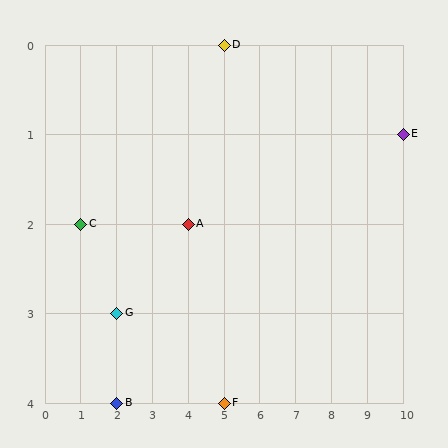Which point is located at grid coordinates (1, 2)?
Point C is at (1, 2).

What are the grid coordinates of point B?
Point B is at grid coordinates (2, 4).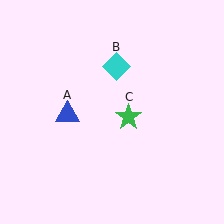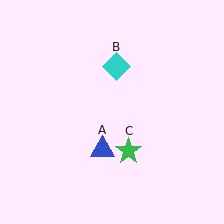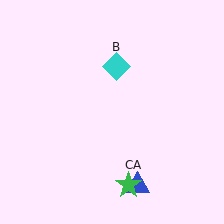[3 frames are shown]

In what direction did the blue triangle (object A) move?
The blue triangle (object A) moved down and to the right.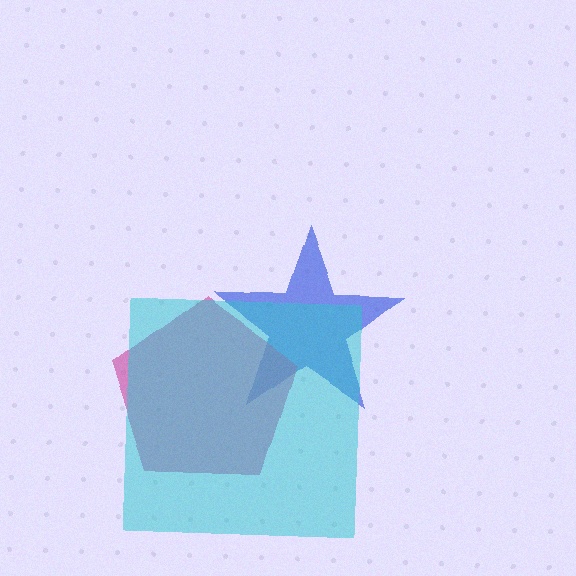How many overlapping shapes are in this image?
There are 3 overlapping shapes in the image.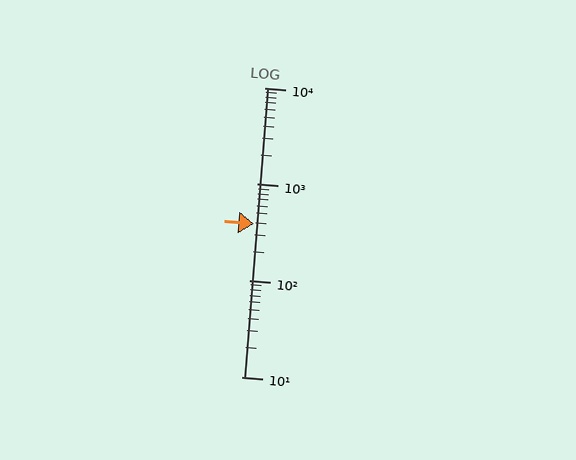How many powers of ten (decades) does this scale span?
The scale spans 3 decades, from 10 to 10000.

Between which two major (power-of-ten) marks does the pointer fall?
The pointer is between 100 and 1000.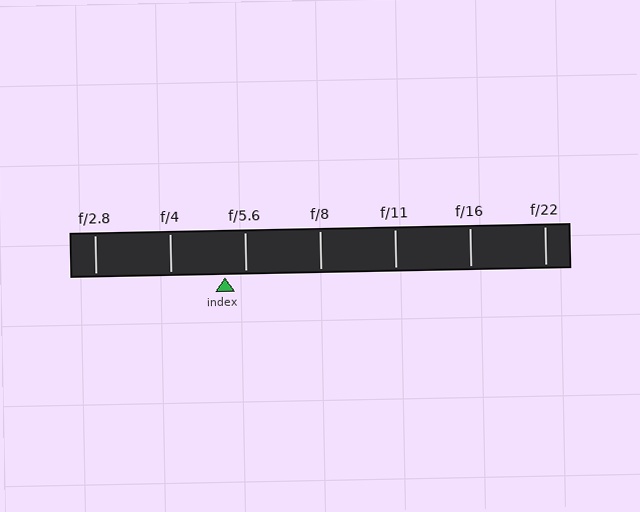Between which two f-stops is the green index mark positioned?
The index mark is between f/4 and f/5.6.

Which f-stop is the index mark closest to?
The index mark is closest to f/5.6.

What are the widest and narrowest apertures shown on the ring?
The widest aperture shown is f/2.8 and the narrowest is f/22.